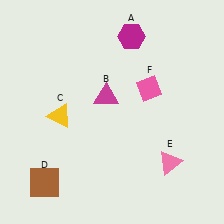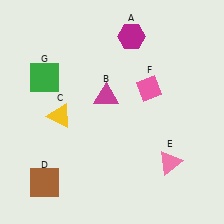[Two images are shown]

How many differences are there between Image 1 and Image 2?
There is 1 difference between the two images.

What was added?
A green square (G) was added in Image 2.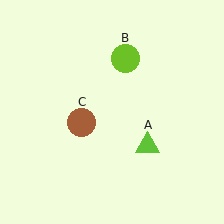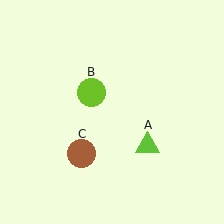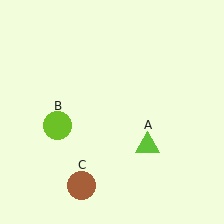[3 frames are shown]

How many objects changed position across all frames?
2 objects changed position: lime circle (object B), brown circle (object C).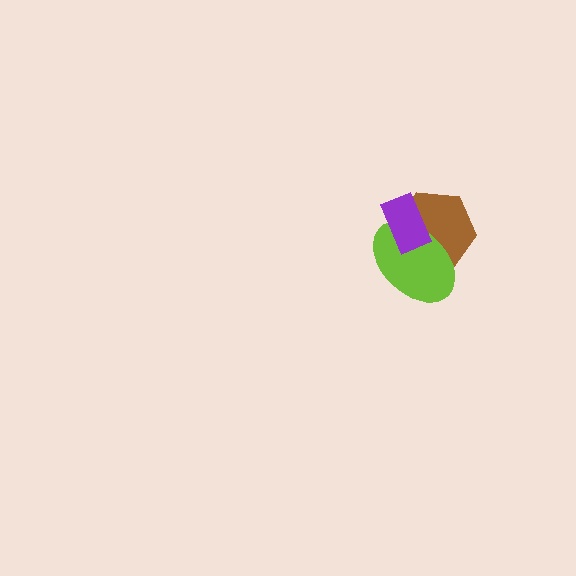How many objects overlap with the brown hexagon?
2 objects overlap with the brown hexagon.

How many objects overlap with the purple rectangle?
2 objects overlap with the purple rectangle.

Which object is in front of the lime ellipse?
The purple rectangle is in front of the lime ellipse.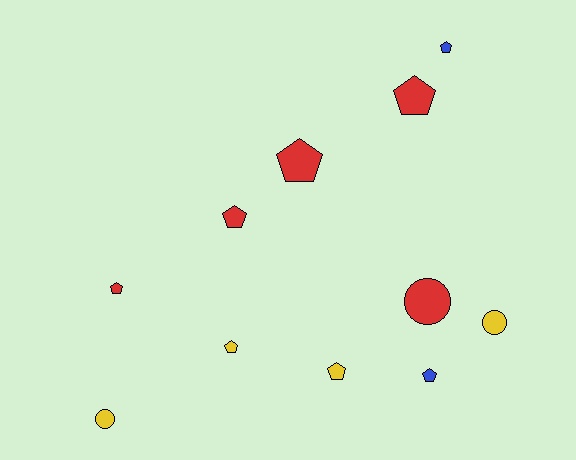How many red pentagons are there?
There are 4 red pentagons.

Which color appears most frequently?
Red, with 5 objects.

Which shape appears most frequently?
Pentagon, with 8 objects.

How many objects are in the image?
There are 11 objects.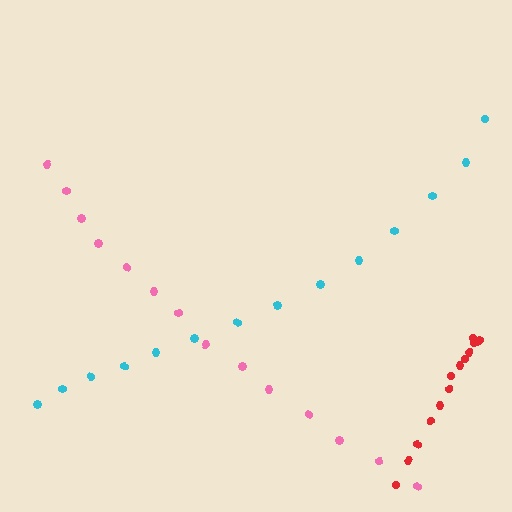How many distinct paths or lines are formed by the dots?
There are 3 distinct paths.